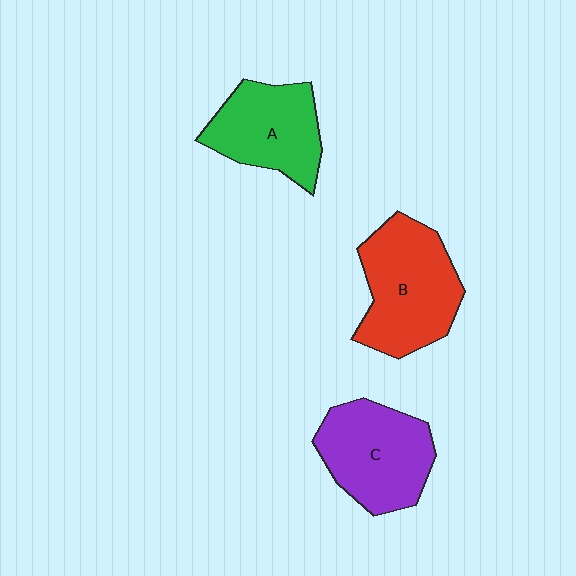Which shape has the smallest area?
Shape A (green).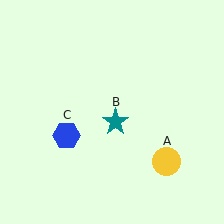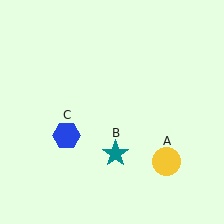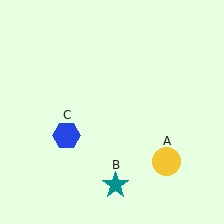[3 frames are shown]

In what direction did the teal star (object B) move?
The teal star (object B) moved down.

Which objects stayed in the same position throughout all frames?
Yellow circle (object A) and blue hexagon (object C) remained stationary.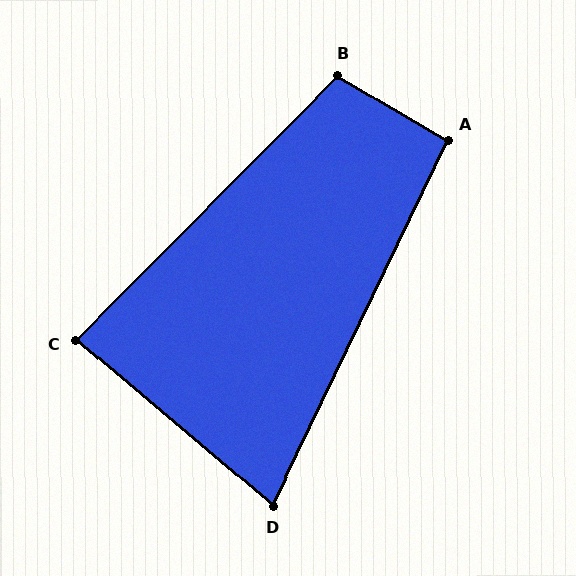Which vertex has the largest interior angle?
B, at approximately 104 degrees.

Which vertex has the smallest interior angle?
D, at approximately 76 degrees.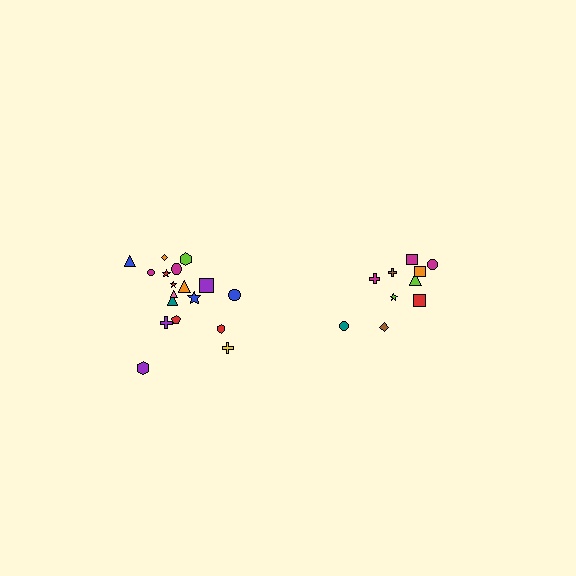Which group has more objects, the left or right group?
The left group.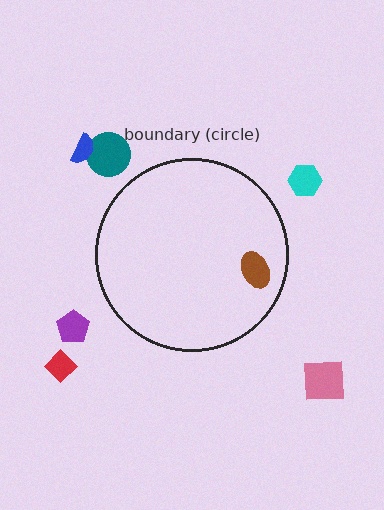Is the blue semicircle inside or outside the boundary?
Outside.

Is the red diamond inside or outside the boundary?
Outside.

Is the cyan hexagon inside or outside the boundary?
Outside.